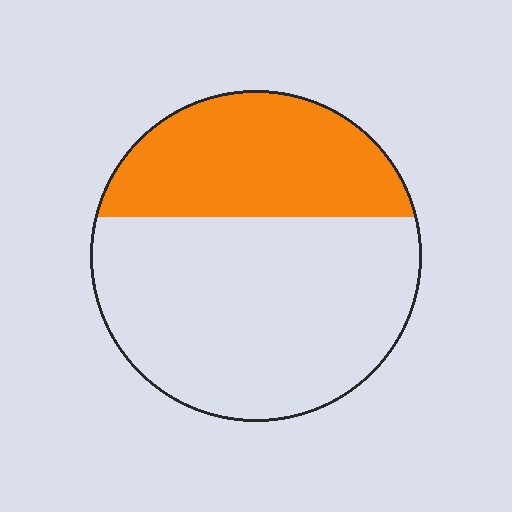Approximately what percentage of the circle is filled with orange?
Approximately 35%.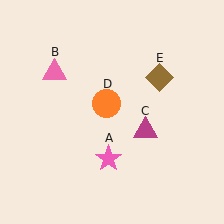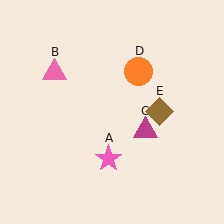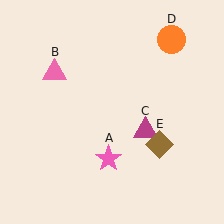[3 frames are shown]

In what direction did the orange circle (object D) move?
The orange circle (object D) moved up and to the right.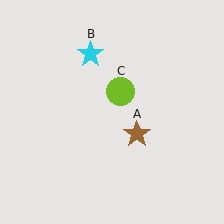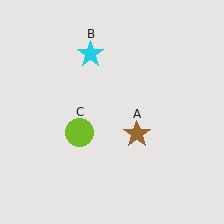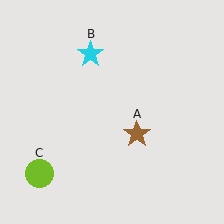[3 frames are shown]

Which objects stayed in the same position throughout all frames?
Brown star (object A) and cyan star (object B) remained stationary.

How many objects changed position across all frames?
1 object changed position: lime circle (object C).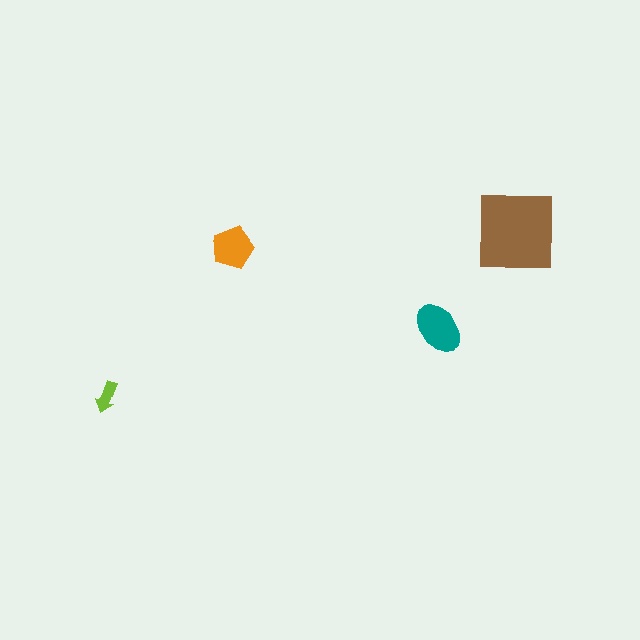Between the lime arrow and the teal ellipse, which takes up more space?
The teal ellipse.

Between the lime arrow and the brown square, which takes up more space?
The brown square.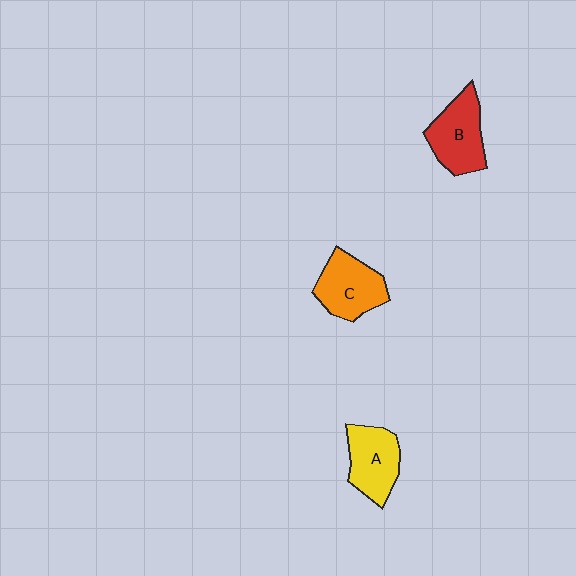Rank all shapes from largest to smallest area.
From largest to smallest: B (red), C (orange), A (yellow).